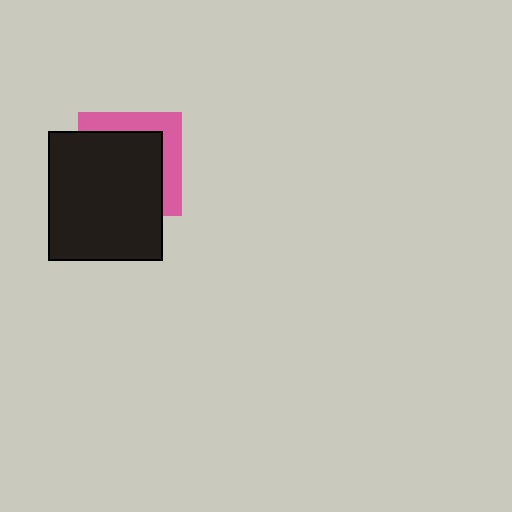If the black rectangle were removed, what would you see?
You would see the complete pink square.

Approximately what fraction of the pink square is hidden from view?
Roughly 67% of the pink square is hidden behind the black rectangle.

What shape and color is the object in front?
The object in front is a black rectangle.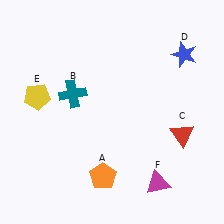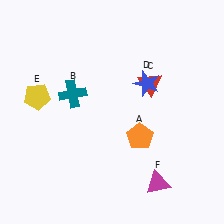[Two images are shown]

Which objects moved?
The objects that moved are: the orange pentagon (A), the red triangle (C), the blue star (D).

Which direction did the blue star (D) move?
The blue star (D) moved left.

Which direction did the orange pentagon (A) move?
The orange pentagon (A) moved up.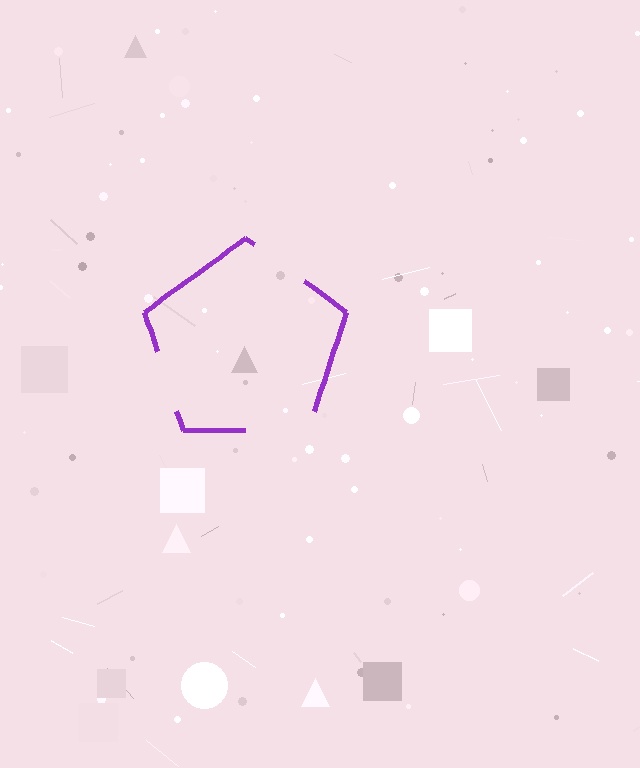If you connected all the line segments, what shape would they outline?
They would outline a pentagon.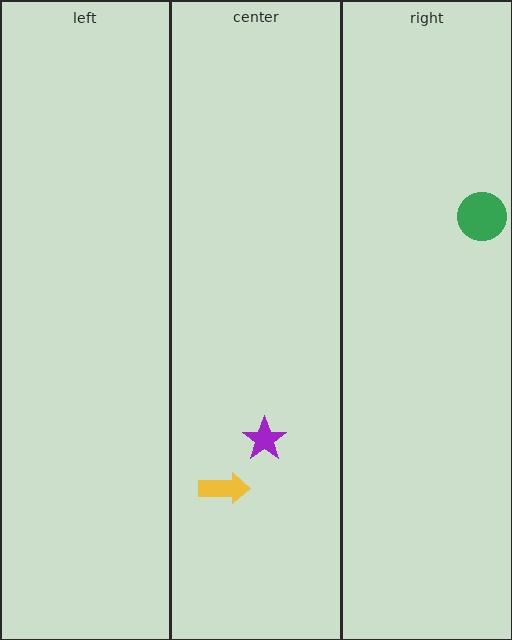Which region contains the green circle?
The right region.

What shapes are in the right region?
The green circle.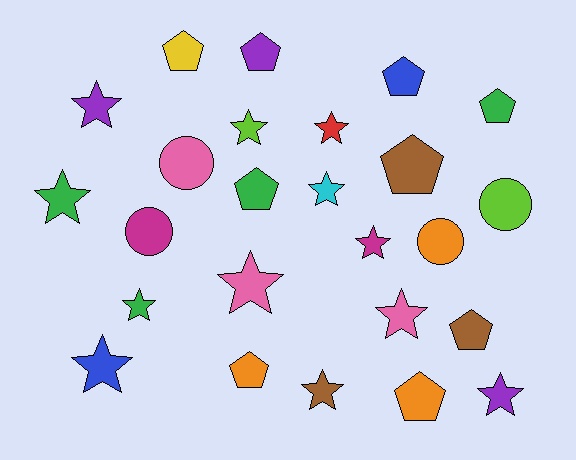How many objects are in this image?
There are 25 objects.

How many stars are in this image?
There are 12 stars.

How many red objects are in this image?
There is 1 red object.